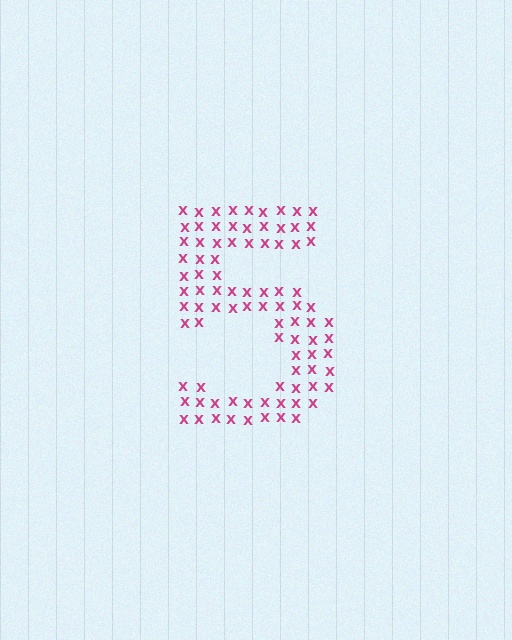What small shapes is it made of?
It is made of small letter X's.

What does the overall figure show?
The overall figure shows the digit 5.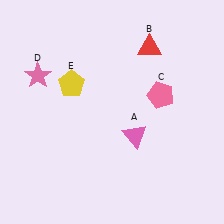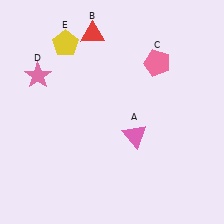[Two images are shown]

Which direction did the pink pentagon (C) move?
The pink pentagon (C) moved up.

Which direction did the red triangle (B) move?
The red triangle (B) moved left.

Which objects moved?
The objects that moved are: the red triangle (B), the pink pentagon (C), the yellow pentagon (E).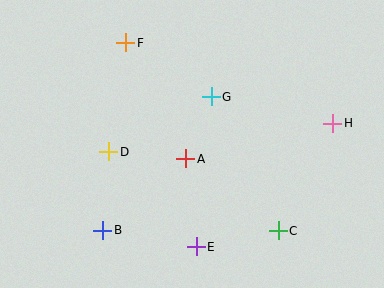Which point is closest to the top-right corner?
Point H is closest to the top-right corner.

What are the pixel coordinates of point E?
Point E is at (196, 247).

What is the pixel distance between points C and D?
The distance between C and D is 187 pixels.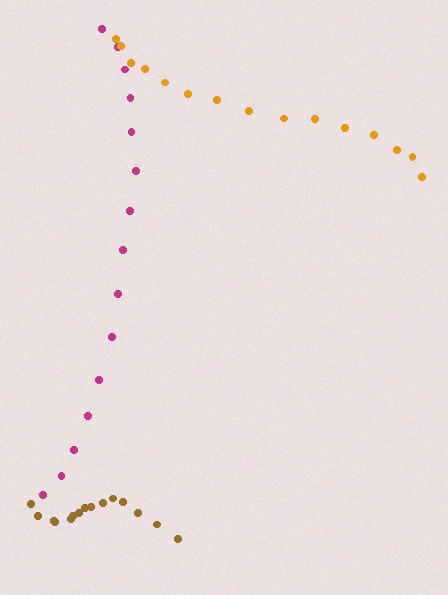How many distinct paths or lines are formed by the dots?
There are 3 distinct paths.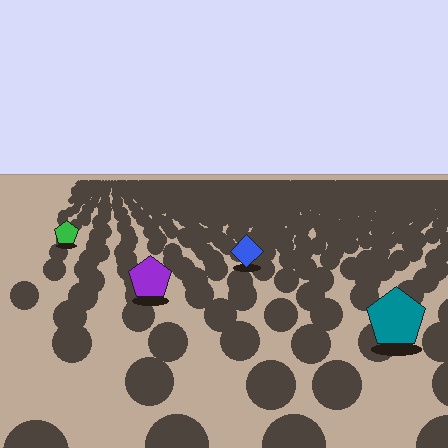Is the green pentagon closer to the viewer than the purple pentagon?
No. The purple pentagon is closer — you can tell from the texture gradient: the ground texture is coarser near it.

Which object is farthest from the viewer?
The green pentagon is farthest from the viewer. It appears smaller and the ground texture around it is denser.